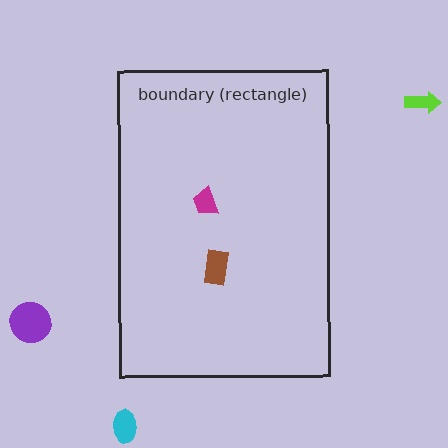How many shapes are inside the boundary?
2 inside, 3 outside.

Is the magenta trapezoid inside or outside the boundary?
Inside.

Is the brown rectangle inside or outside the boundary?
Inside.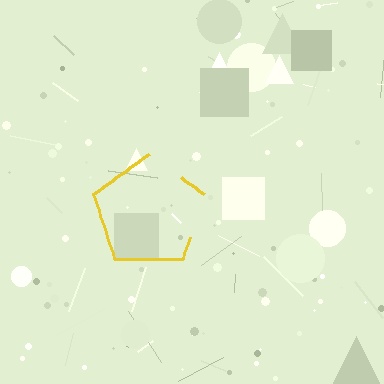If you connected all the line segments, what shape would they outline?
They would outline a pentagon.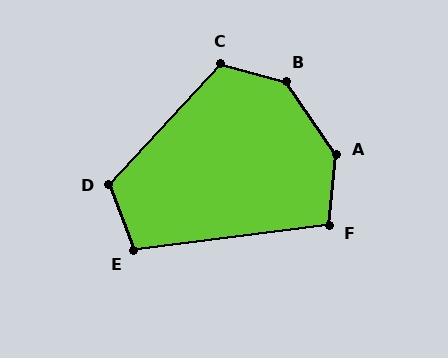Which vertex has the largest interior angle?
B, at approximately 140 degrees.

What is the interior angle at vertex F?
Approximately 103 degrees (obtuse).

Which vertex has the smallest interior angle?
E, at approximately 103 degrees.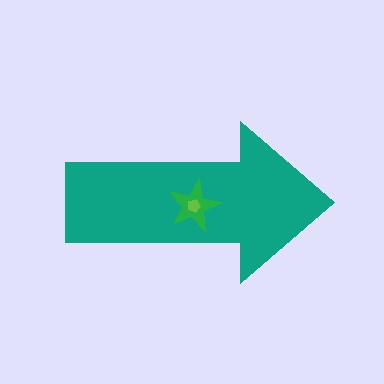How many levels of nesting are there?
3.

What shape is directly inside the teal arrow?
The green star.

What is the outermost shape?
The teal arrow.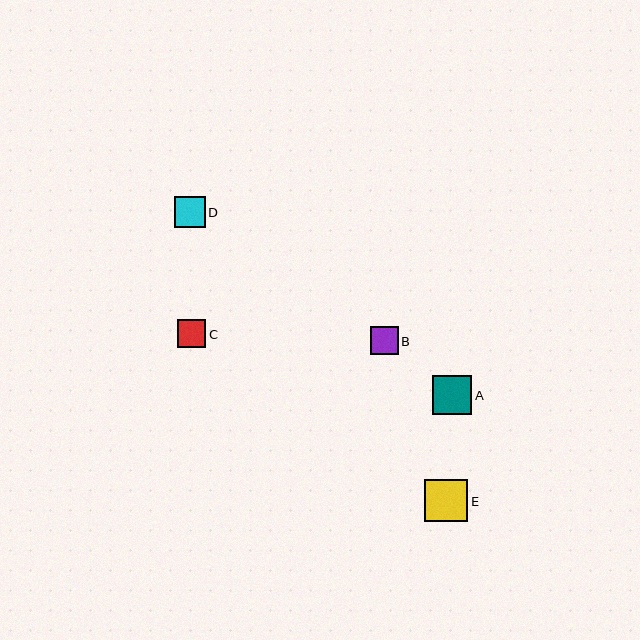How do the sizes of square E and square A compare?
Square E and square A are approximately the same size.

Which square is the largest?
Square E is the largest with a size of approximately 43 pixels.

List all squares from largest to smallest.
From largest to smallest: E, A, D, C, B.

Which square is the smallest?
Square B is the smallest with a size of approximately 28 pixels.